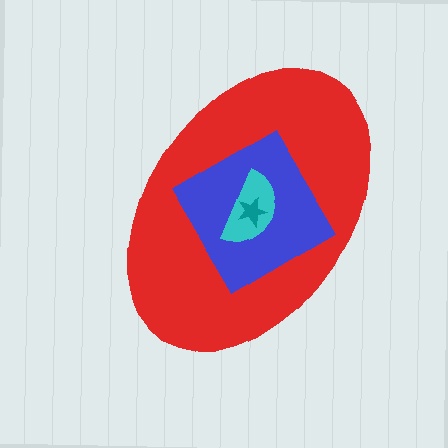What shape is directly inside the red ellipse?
The blue diamond.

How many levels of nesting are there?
4.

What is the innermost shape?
The teal star.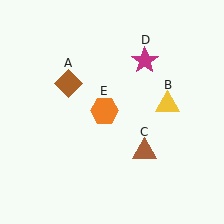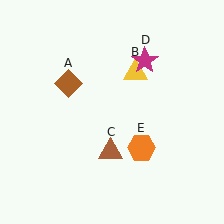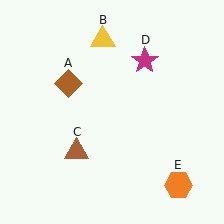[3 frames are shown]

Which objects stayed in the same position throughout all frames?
Brown diamond (object A) and magenta star (object D) remained stationary.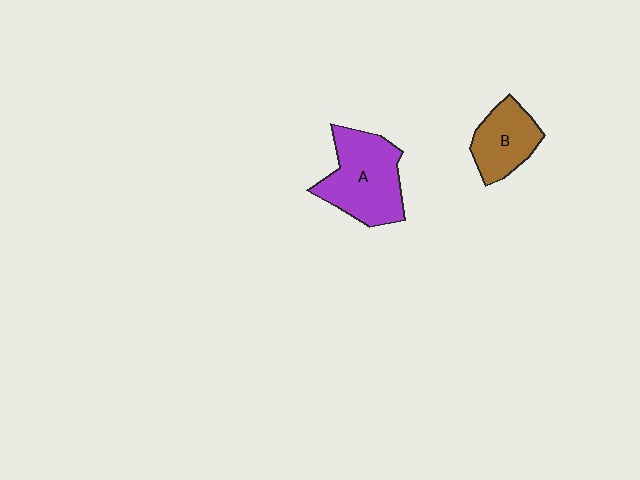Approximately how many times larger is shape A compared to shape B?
Approximately 1.5 times.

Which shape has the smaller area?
Shape B (brown).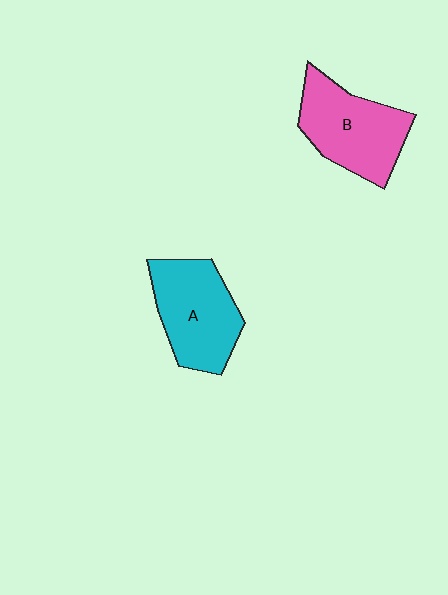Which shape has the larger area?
Shape B (pink).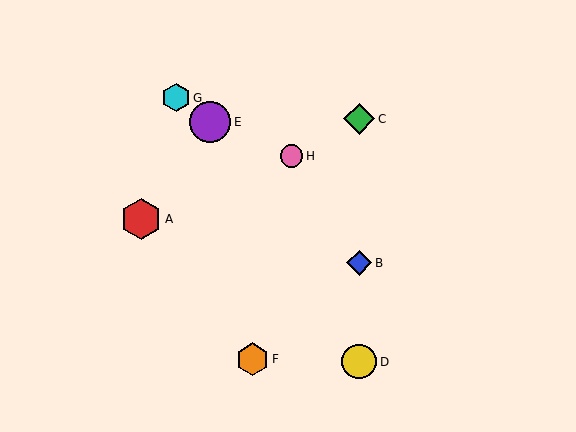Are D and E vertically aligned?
No, D is at x≈359 and E is at x≈210.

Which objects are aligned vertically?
Objects B, C, D are aligned vertically.